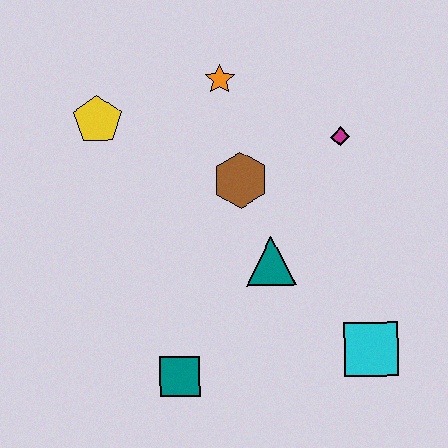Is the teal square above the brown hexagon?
No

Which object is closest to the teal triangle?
The brown hexagon is closest to the teal triangle.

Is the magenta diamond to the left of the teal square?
No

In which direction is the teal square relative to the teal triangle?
The teal square is below the teal triangle.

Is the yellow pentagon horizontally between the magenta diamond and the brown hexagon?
No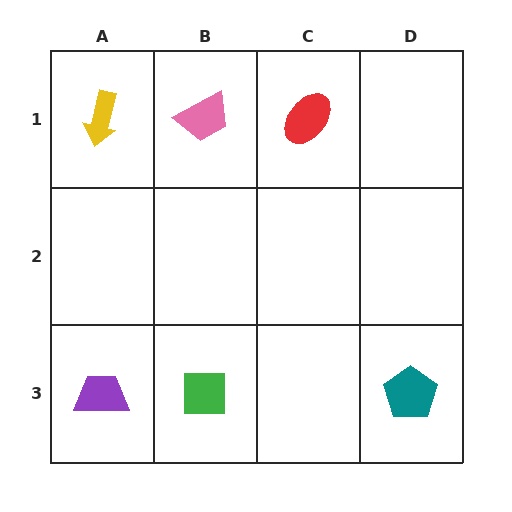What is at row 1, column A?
A yellow arrow.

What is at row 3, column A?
A purple trapezoid.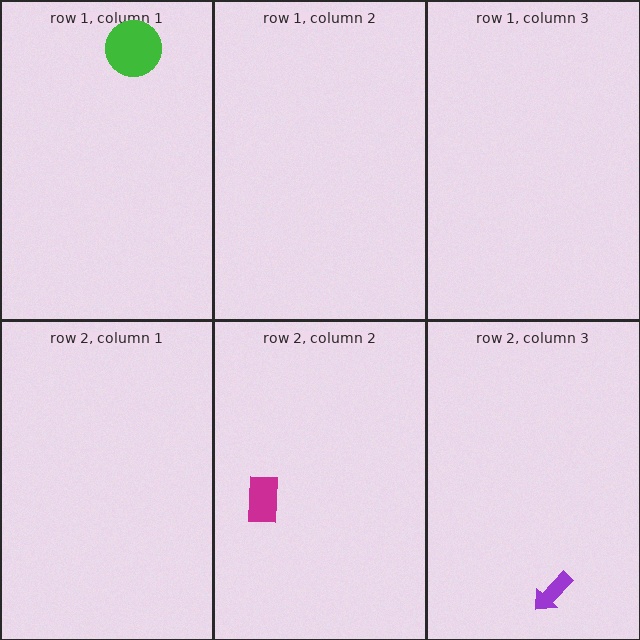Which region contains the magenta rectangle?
The row 2, column 2 region.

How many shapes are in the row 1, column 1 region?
1.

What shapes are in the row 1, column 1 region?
The green circle.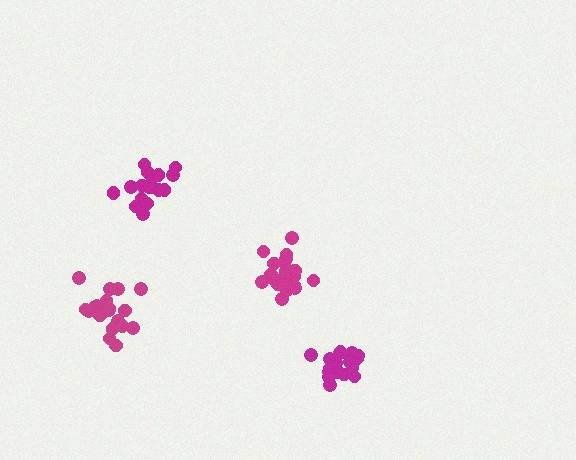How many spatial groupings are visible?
There are 4 spatial groupings.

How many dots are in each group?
Group 1: 20 dots, Group 2: 18 dots, Group 3: 20 dots, Group 4: 18 dots (76 total).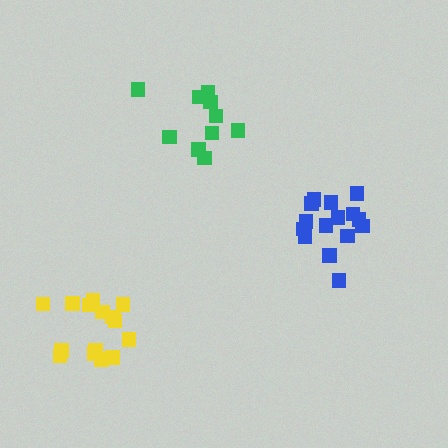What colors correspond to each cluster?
The clusters are colored: yellow, green, blue.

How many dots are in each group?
Group 1: 15 dots, Group 2: 10 dots, Group 3: 15 dots (40 total).